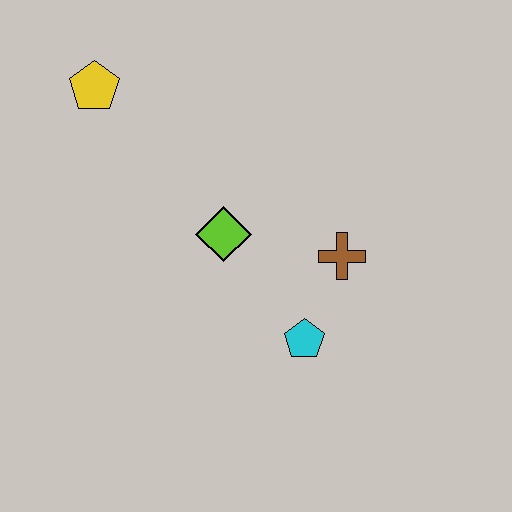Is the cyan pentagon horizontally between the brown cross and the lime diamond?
Yes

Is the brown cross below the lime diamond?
Yes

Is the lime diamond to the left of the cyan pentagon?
Yes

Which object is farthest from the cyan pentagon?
The yellow pentagon is farthest from the cyan pentagon.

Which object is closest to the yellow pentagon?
The lime diamond is closest to the yellow pentagon.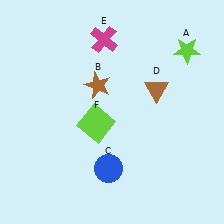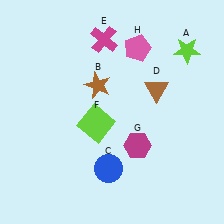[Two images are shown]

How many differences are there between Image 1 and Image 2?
There are 2 differences between the two images.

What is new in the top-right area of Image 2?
A pink pentagon (H) was added in the top-right area of Image 2.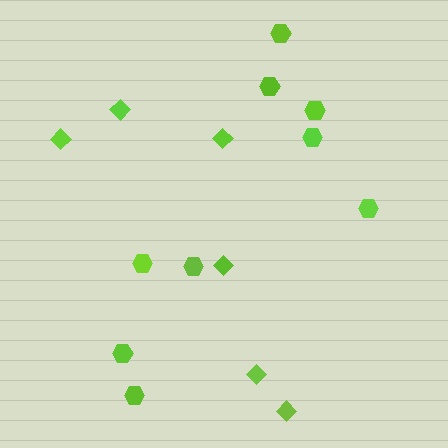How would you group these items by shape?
There are 2 groups: one group of hexagons (9) and one group of diamonds (6).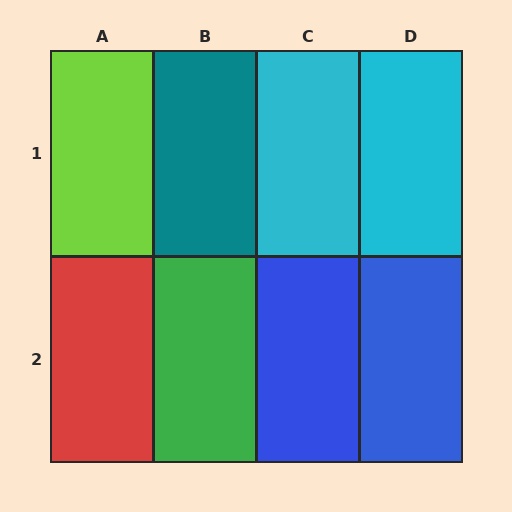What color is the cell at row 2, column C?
Blue.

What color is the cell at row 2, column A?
Red.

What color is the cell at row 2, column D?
Blue.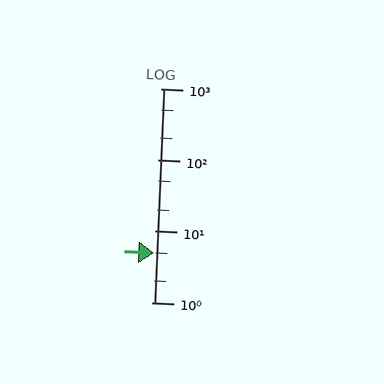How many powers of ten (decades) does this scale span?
The scale spans 3 decades, from 1 to 1000.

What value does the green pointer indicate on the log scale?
The pointer indicates approximately 5.